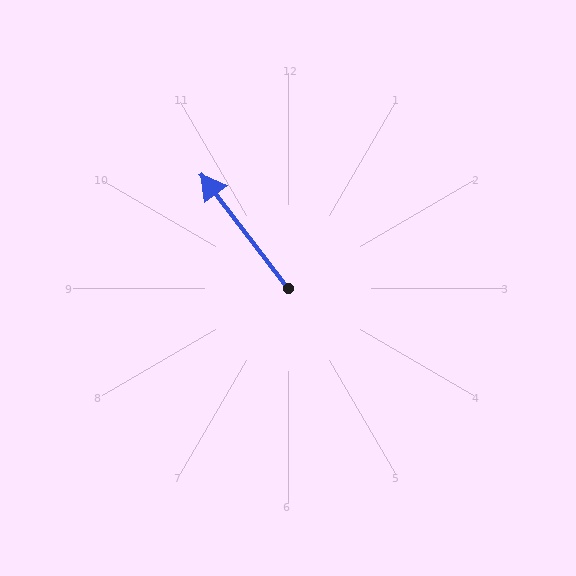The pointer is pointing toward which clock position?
Roughly 11 o'clock.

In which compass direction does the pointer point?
Northwest.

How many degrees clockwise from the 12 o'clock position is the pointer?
Approximately 323 degrees.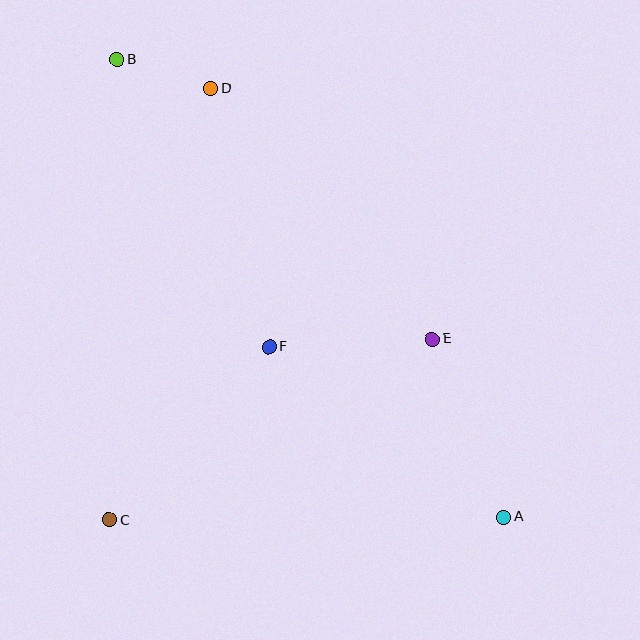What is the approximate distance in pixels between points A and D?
The distance between A and D is approximately 519 pixels.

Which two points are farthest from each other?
Points A and B are farthest from each other.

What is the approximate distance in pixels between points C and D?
The distance between C and D is approximately 443 pixels.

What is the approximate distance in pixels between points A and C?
The distance between A and C is approximately 394 pixels.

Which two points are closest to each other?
Points B and D are closest to each other.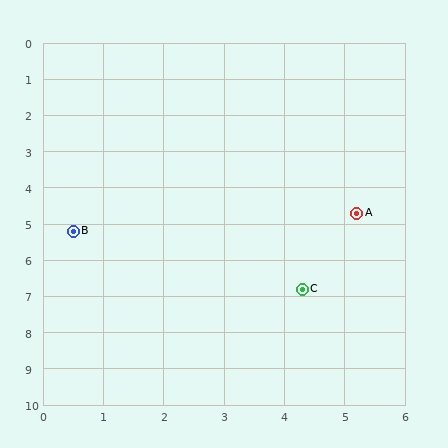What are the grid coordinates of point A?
Point A is at approximately (5.2, 4.7).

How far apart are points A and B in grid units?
Points A and B are about 4.7 grid units apart.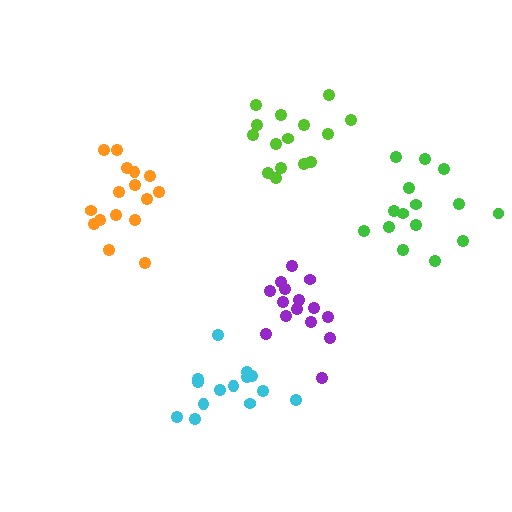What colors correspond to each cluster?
The clusters are colored: orange, purple, green, lime, cyan.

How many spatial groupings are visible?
There are 5 spatial groupings.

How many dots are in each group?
Group 1: 16 dots, Group 2: 15 dots, Group 3: 15 dots, Group 4: 15 dots, Group 5: 14 dots (75 total).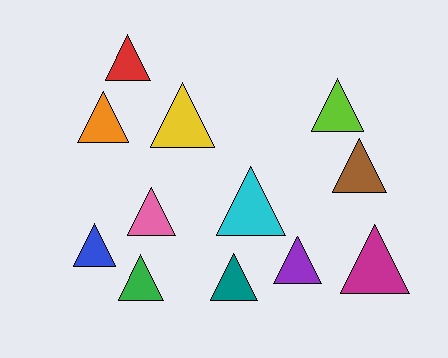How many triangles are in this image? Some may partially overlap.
There are 12 triangles.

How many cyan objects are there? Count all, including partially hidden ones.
There is 1 cyan object.